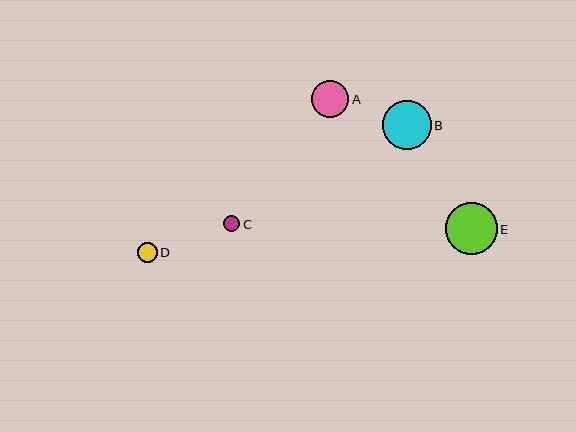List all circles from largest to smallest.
From largest to smallest: E, B, A, D, C.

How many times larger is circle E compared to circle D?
Circle E is approximately 2.6 times the size of circle D.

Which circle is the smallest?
Circle C is the smallest with a size of approximately 16 pixels.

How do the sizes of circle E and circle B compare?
Circle E and circle B are approximately the same size.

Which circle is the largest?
Circle E is the largest with a size of approximately 52 pixels.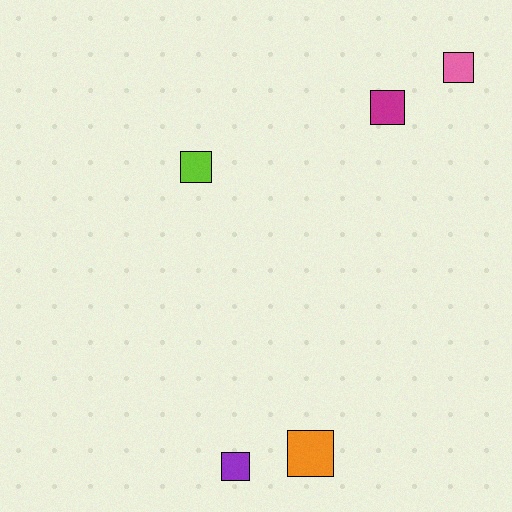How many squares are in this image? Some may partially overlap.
There are 5 squares.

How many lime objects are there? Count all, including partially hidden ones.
There is 1 lime object.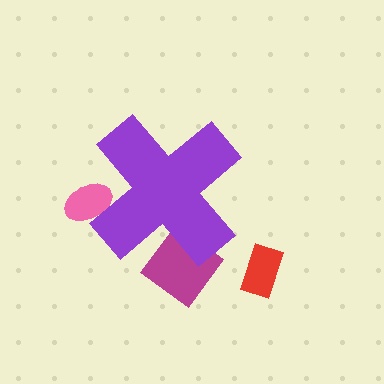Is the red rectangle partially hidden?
No, the red rectangle is fully visible.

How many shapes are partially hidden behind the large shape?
2 shapes are partially hidden.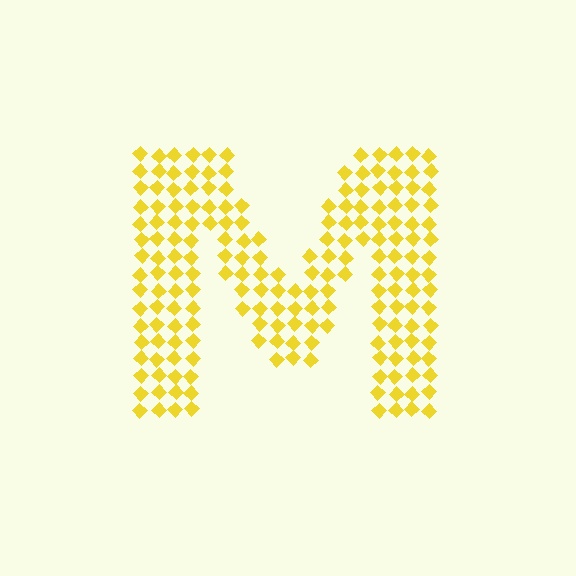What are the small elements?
The small elements are diamonds.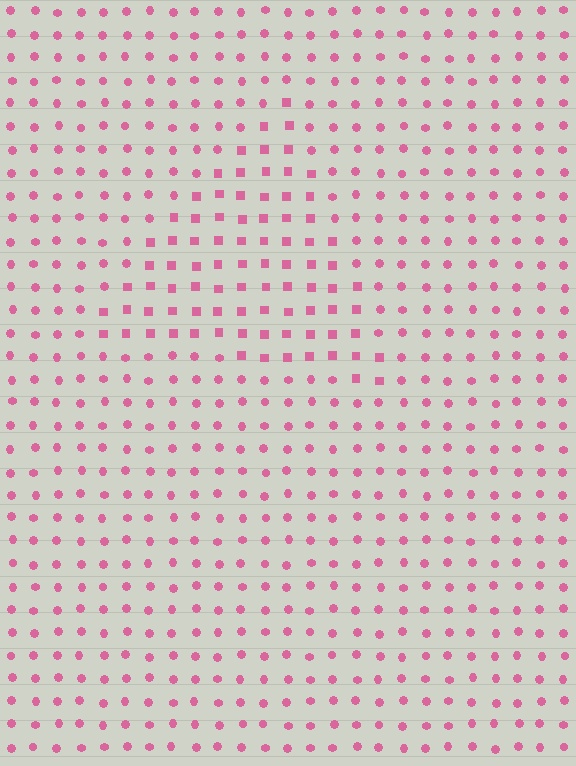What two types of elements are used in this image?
The image uses squares inside the triangle region and circles outside it.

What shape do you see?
I see a triangle.